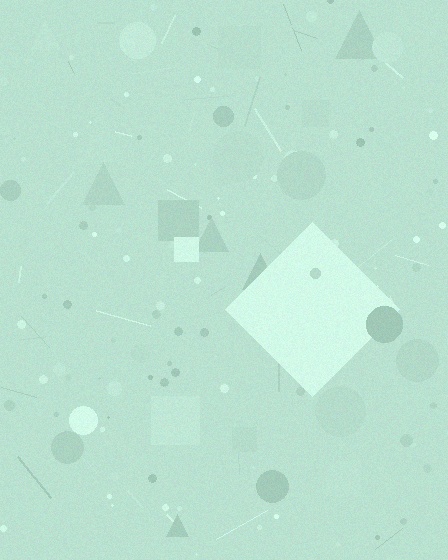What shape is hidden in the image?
A diamond is hidden in the image.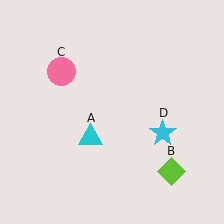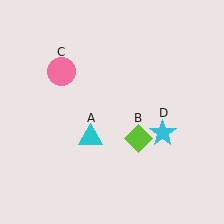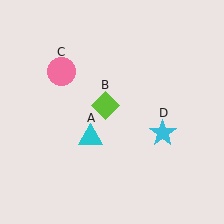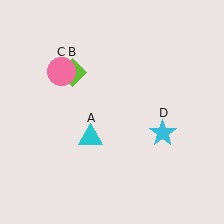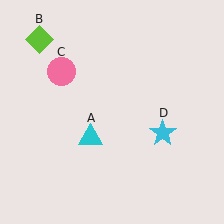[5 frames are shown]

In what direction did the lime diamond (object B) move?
The lime diamond (object B) moved up and to the left.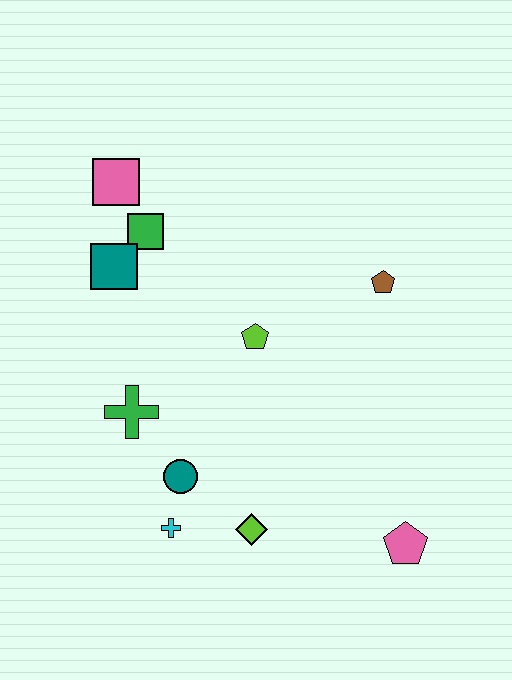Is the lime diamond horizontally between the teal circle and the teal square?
No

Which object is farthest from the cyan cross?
The pink square is farthest from the cyan cross.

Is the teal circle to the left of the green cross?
No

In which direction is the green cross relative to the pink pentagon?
The green cross is to the left of the pink pentagon.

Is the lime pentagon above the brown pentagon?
No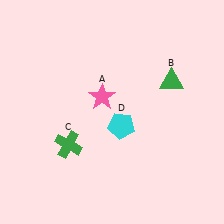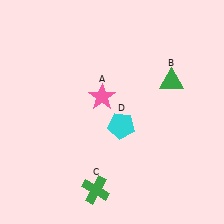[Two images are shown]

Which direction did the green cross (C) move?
The green cross (C) moved down.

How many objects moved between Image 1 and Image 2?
1 object moved between the two images.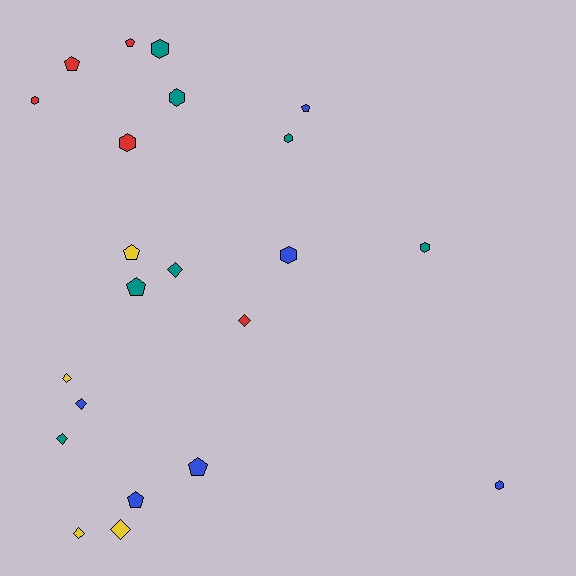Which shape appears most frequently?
Hexagon, with 8 objects.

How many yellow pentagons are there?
There is 1 yellow pentagon.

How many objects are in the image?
There are 22 objects.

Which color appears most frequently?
Teal, with 7 objects.